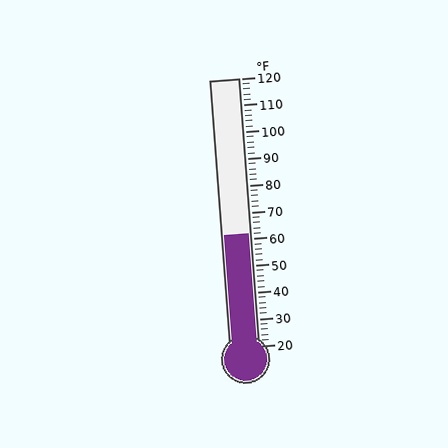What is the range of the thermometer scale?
The thermometer scale ranges from 20°F to 120°F.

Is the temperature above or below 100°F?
The temperature is below 100°F.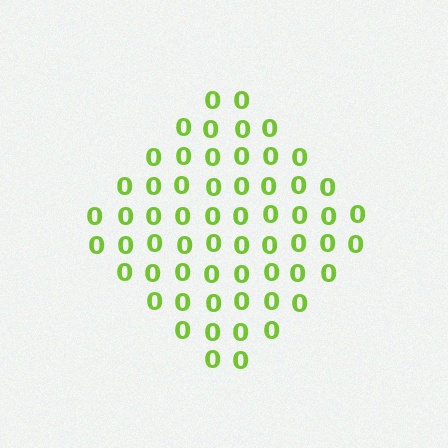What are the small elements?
The small elements are digit 0's.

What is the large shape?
The large shape is a diamond.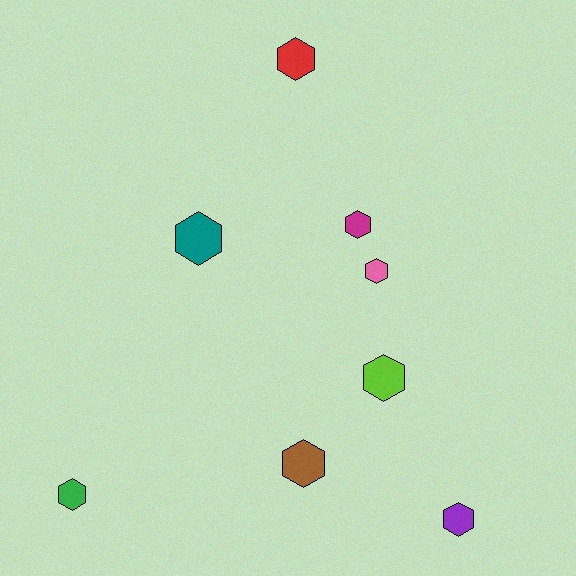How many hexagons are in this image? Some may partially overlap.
There are 8 hexagons.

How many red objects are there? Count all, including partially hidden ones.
There is 1 red object.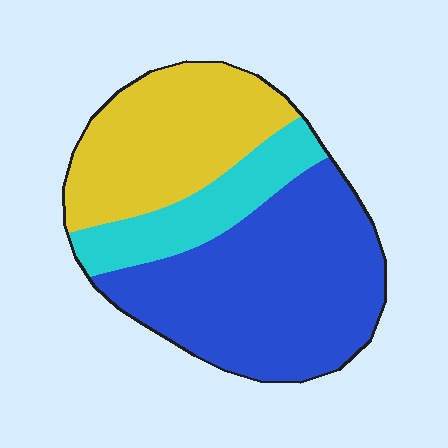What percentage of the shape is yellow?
Yellow covers 32% of the shape.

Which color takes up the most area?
Blue, at roughly 50%.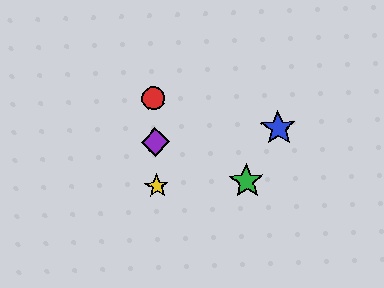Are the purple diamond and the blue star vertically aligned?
No, the purple diamond is at x≈155 and the blue star is at x≈278.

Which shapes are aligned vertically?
The red circle, the yellow star, the purple diamond are aligned vertically.